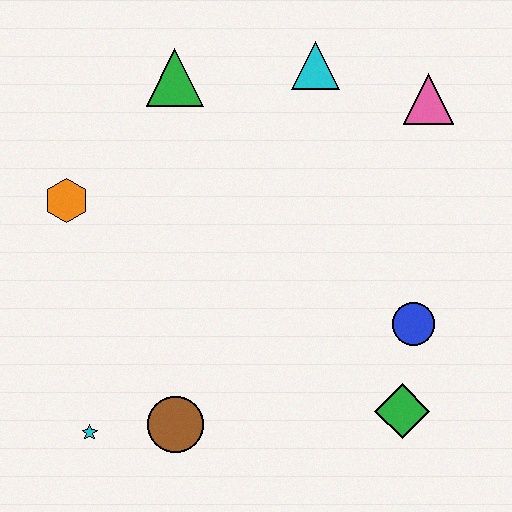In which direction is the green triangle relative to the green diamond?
The green triangle is above the green diamond.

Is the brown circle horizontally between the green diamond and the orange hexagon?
Yes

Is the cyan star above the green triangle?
No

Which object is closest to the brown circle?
The cyan star is closest to the brown circle.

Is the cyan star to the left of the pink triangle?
Yes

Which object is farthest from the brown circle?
The pink triangle is farthest from the brown circle.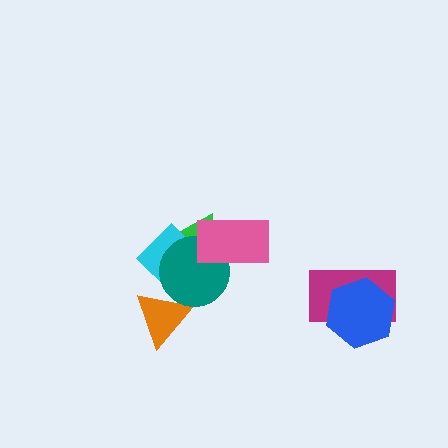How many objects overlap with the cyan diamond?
3 objects overlap with the cyan diamond.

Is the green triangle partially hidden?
Yes, it is partially covered by another shape.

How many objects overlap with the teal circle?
4 objects overlap with the teal circle.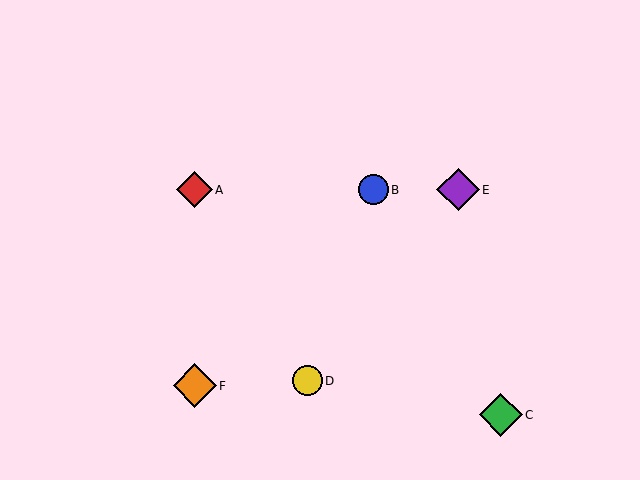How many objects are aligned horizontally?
3 objects (A, B, E) are aligned horizontally.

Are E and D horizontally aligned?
No, E is at y≈190 and D is at y≈381.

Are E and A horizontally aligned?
Yes, both are at y≈190.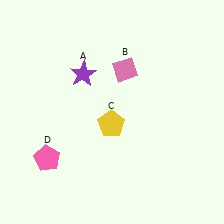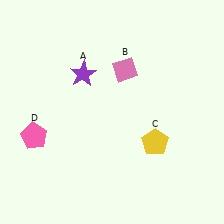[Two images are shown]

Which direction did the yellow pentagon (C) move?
The yellow pentagon (C) moved right.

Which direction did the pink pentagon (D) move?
The pink pentagon (D) moved up.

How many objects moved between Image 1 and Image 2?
2 objects moved between the two images.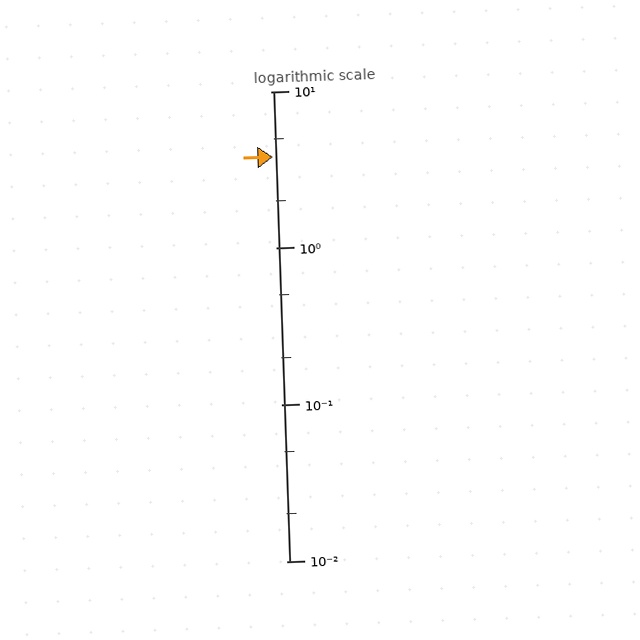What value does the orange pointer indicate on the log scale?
The pointer indicates approximately 3.8.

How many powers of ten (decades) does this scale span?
The scale spans 3 decades, from 0.01 to 10.